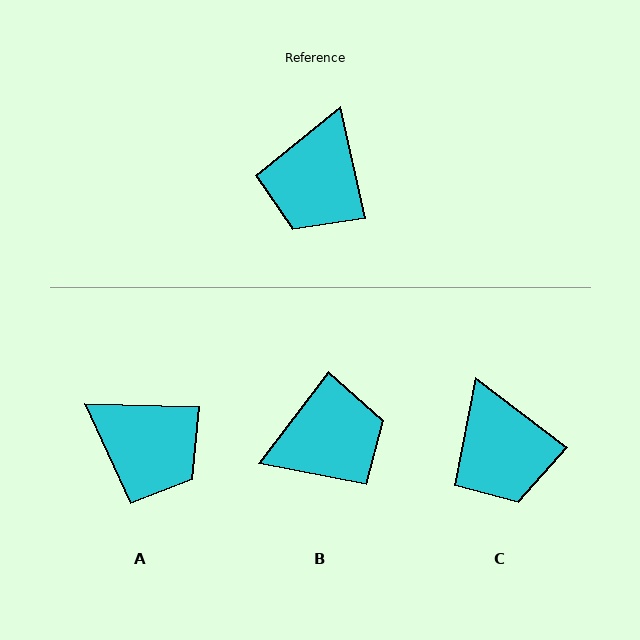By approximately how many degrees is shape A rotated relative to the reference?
Approximately 76 degrees counter-clockwise.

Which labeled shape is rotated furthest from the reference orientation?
B, about 130 degrees away.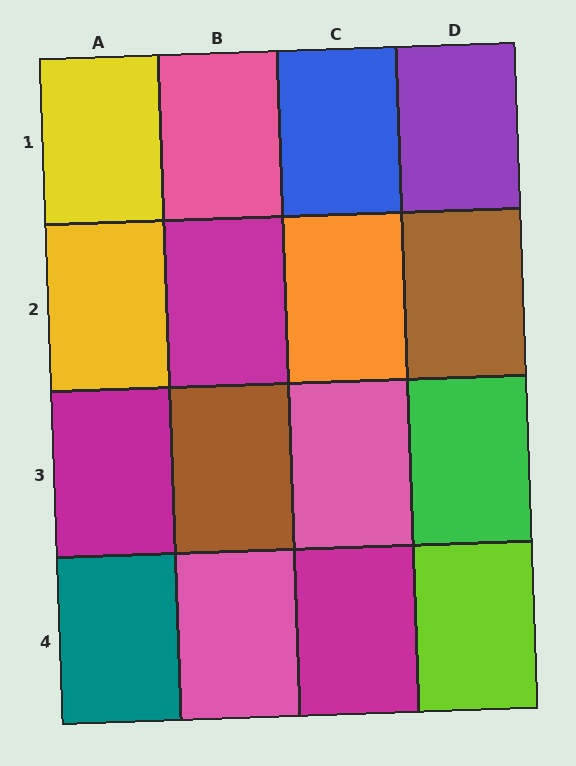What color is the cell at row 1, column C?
Blue.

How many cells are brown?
2 cells are brown.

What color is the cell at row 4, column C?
Magenta.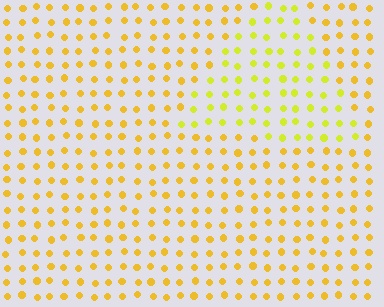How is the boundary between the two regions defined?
The boundary is defined purely by a slight shift in hue (about 24 degrees). Spacing, size, and orientation are identical on both sides.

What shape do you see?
I see a triangle.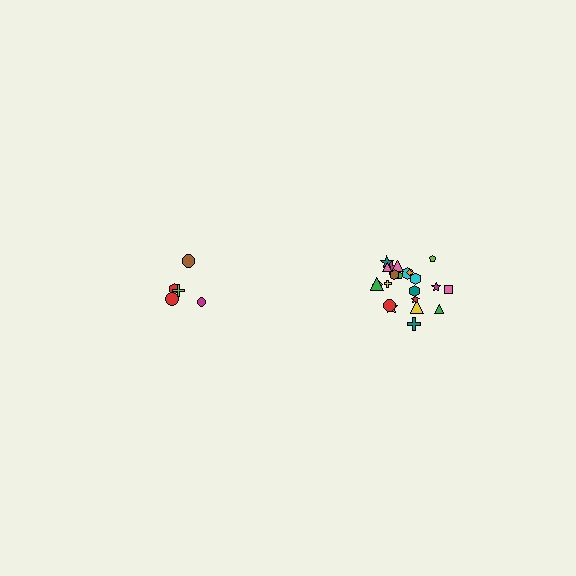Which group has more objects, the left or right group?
The right group.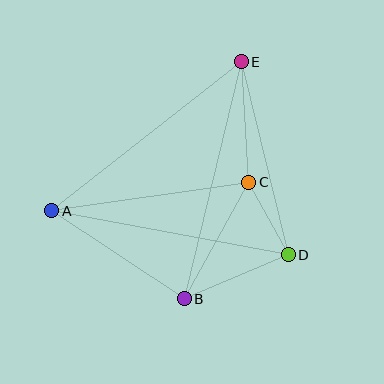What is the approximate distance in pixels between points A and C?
The distance between A and C is approximately 199 pixels.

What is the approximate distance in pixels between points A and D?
The distance between A and D is approximately 241 pixels.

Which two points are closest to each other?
Points C and D are closest to each other.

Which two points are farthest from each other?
Points B and E are farthest from each other.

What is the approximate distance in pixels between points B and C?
The distance between B and C is approximately 133 pixels.